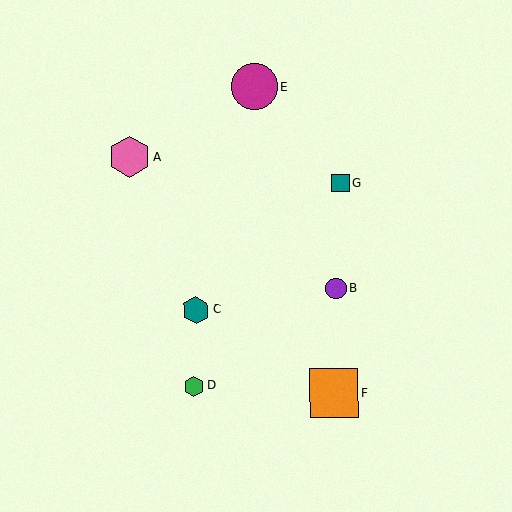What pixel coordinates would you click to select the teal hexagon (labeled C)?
Click at (196, 310) to select the teal hexagon C.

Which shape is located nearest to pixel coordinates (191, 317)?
The teal hexagon (labeled C) at (196, 310) is nearest to that location.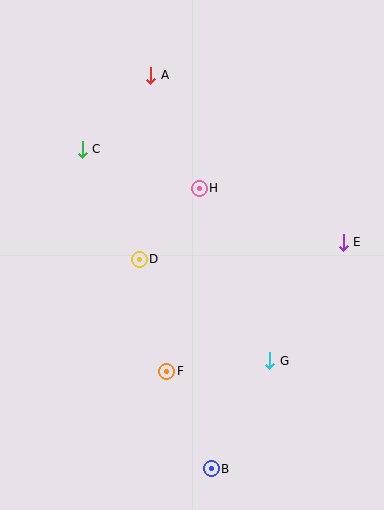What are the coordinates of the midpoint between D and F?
The midpoint between D and F is at (153, 315).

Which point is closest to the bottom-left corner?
Point B is closest to the bottom-left corner.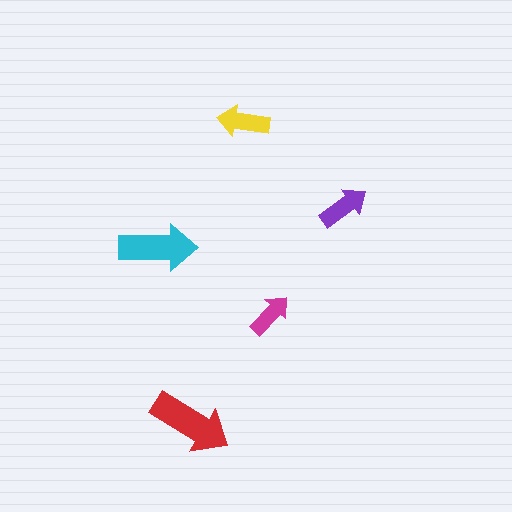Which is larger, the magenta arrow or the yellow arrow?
The yellow one.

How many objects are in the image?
There are 5 objects in the image.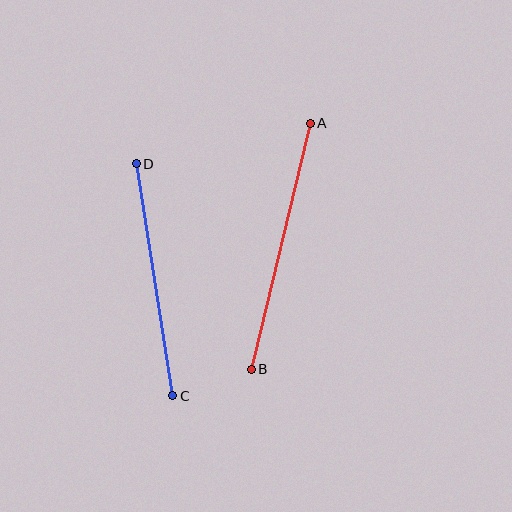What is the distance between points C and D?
The distance is approximately 235 pixels.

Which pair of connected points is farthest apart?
Points A and B are farthest apart.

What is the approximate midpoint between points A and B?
The midpoint is at approximately (281, 246) pixels.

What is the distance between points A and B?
The distance is approximately 253 pixels.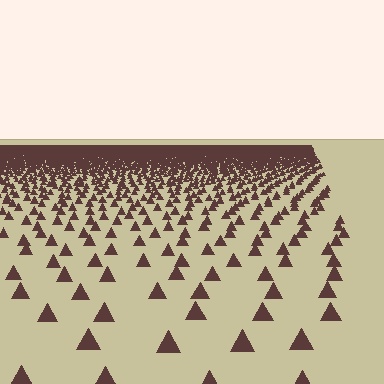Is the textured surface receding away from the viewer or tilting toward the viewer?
The surface is receding away from the viewer. Texture elements get smaller and denser toward the top.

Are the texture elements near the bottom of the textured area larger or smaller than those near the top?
Larger. Near the bottom, elements are closer to the viewer and appear at a bigger on-screen size.